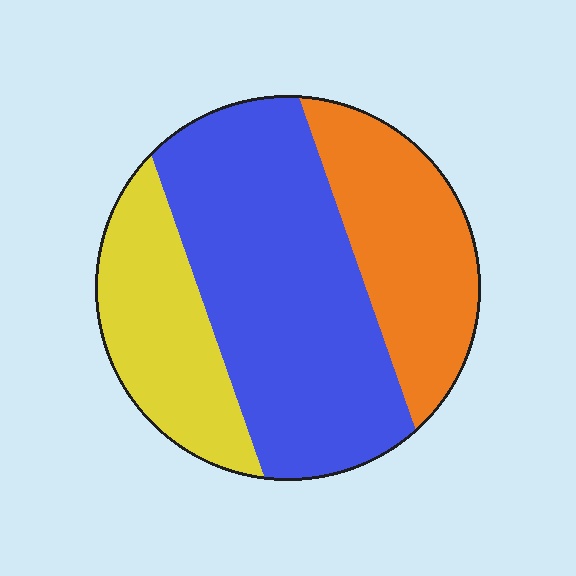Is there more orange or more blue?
Blue.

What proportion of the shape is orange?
Orange covers around 25% of the shape.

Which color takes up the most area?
Blue, at roughly 50%.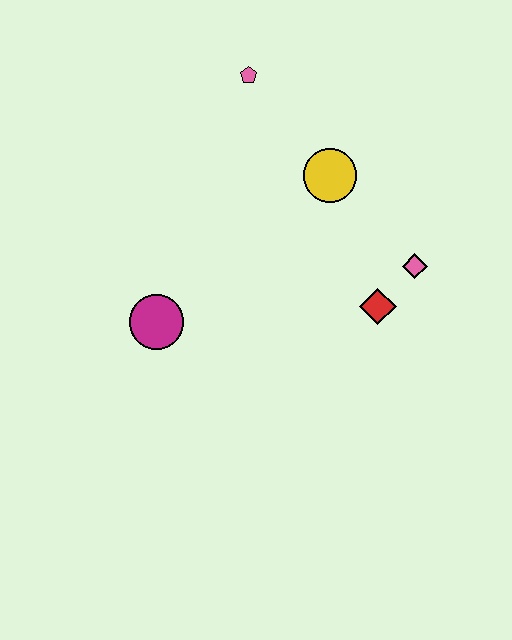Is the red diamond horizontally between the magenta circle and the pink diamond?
Yes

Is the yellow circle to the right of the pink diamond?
No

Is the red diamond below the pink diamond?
Yes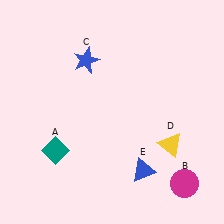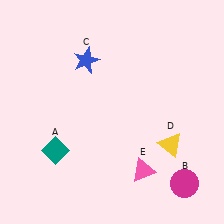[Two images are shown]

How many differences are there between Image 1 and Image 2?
There is 1 difference between the two images.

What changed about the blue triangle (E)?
In Image 1, E is blue. In Image 2, it changed to pink.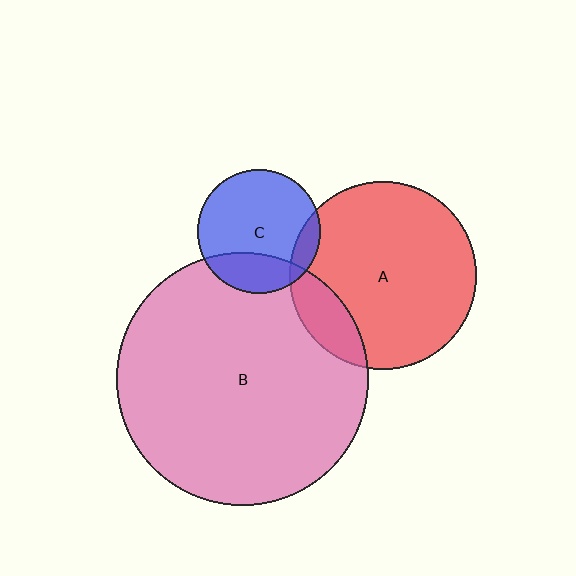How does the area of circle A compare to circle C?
Approximately 2.3 times.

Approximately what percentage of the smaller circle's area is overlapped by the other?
Approximately 25%.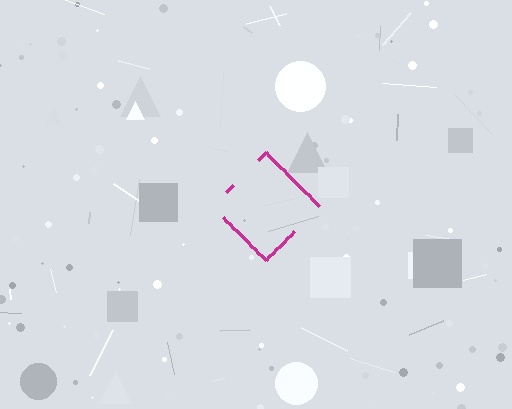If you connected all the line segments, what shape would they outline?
They would outline a diamond.